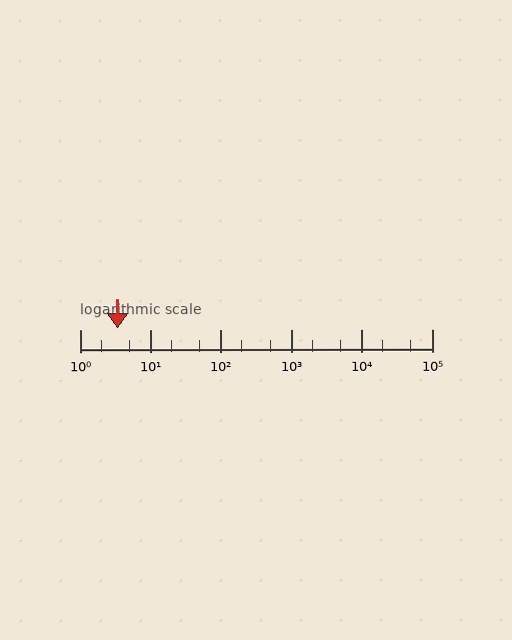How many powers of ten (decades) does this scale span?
The scale spans 5 decades, from 1 to 100000.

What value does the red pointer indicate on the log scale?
The pointer indicates approximately 3.4.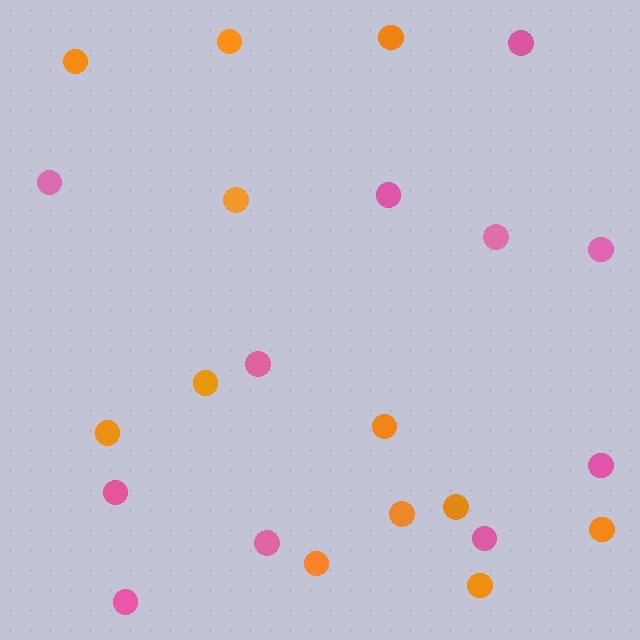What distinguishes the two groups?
There are 2 groups: one group of orange circles (12) and one group of pink circles (11).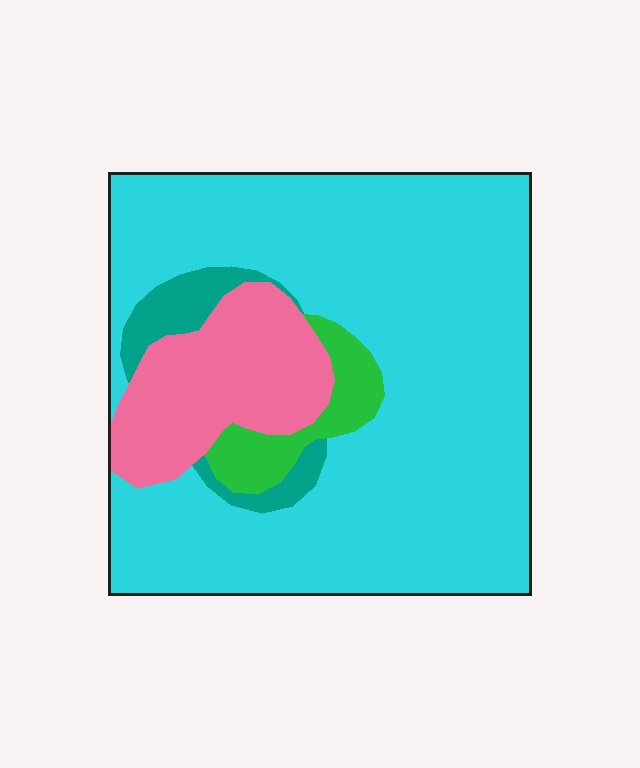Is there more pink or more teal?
Pink.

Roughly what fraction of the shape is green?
Green covers 6% of the shape.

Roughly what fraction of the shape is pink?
Pink covers around 15% of the shape.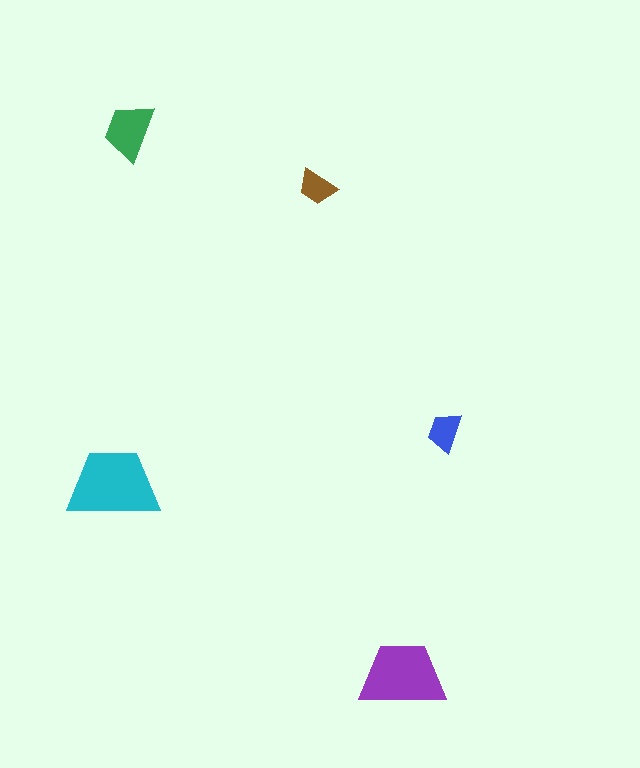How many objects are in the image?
There are 5 objects in the image.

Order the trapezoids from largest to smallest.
the cyan one, the purple one, the green one, the blue one, the brown one.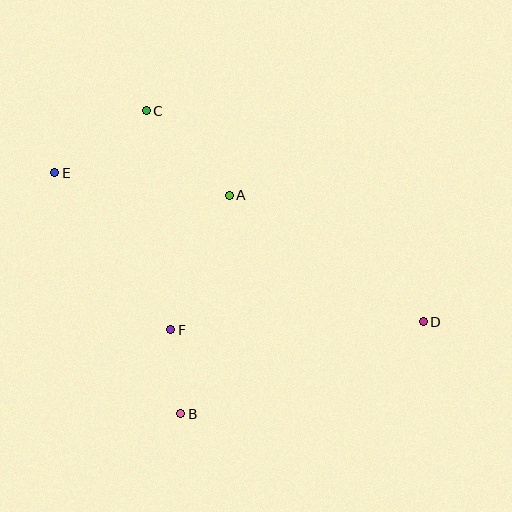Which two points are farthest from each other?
Points D and E are farthest from each other.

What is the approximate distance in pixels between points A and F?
The distance between A and F is approximately 146 pixels.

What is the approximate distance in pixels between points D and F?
The distance between D and F is approximately 252 pixels.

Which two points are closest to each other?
Points B and F are closest to each other.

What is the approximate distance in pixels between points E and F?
The distance between E and F is approximately 195 pixels.